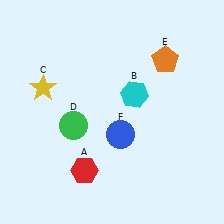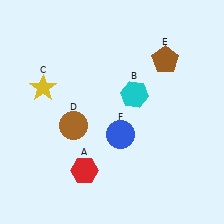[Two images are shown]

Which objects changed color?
D changed from green to brown. E changed from orange to brown.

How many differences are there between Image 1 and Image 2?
There are 2 differences between the two images.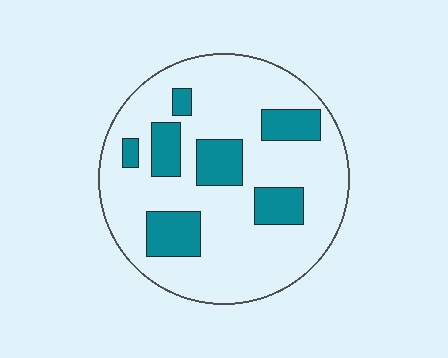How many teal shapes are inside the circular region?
7.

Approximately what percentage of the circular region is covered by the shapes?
Approximately 25%.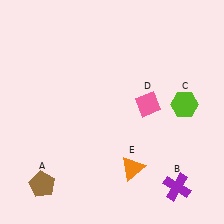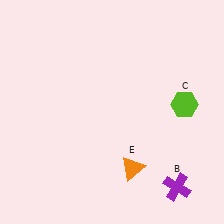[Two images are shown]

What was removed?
The brown pentagon (A), the pink diamond (D) were removed in Image 2.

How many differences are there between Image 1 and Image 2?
There are 2 differences between the two images.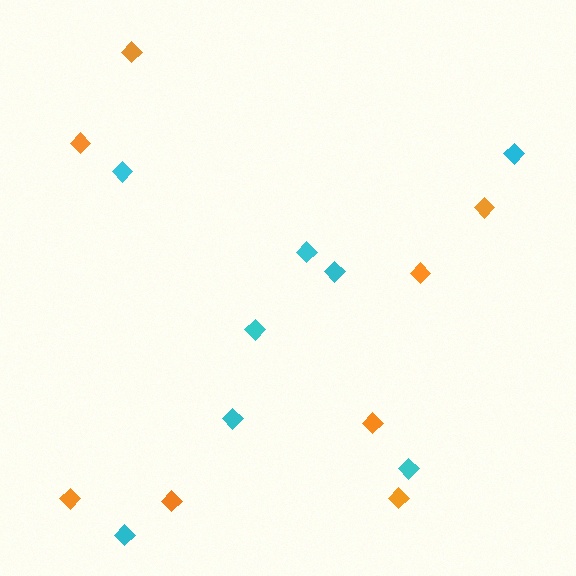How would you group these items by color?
There are 2 groups: one group of cyan diamonds (8) and one group of orange diamonds (8).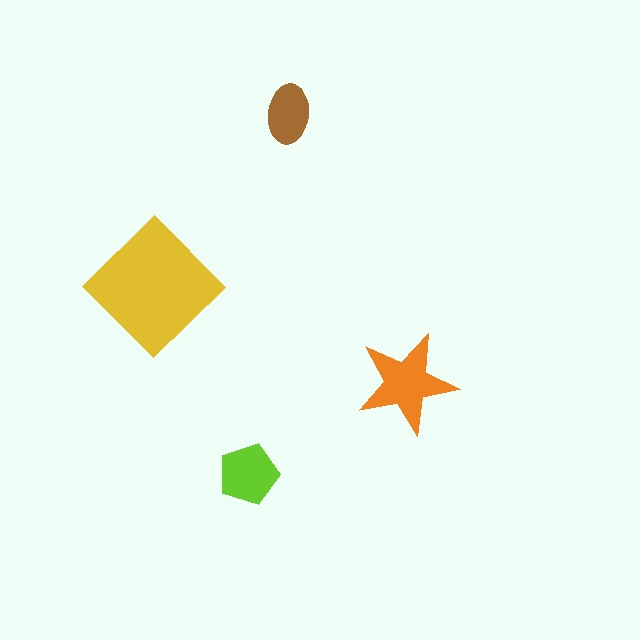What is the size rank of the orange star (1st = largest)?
2nd.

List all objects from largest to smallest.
The yellow diamond, the orange star, the lime pentagon, the brown ellipse.